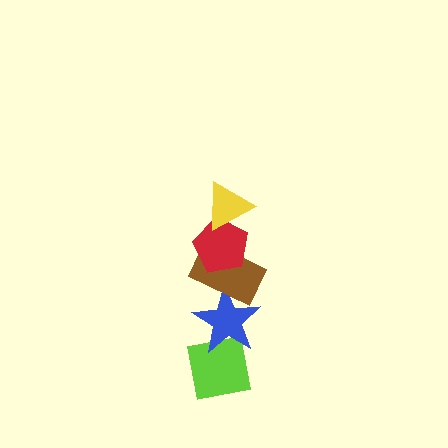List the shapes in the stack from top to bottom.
From top to bottom: the yellow triangle, the red pentagon, the brown rectangle, the blue star, the lime square.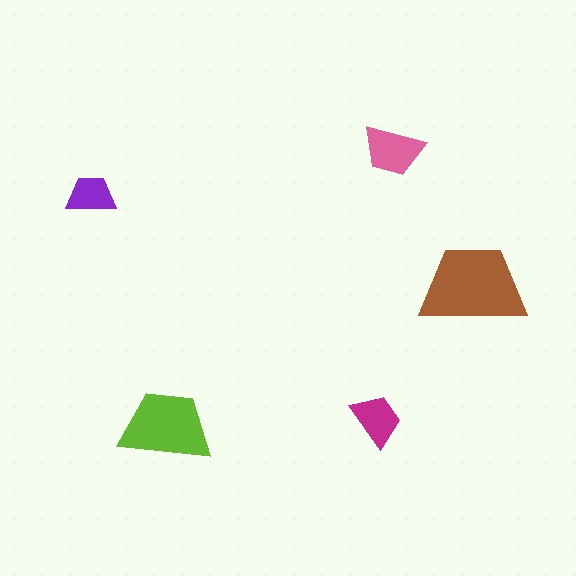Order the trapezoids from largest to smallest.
the brown one, the lime one, the pink one, the magenta one, the purple one.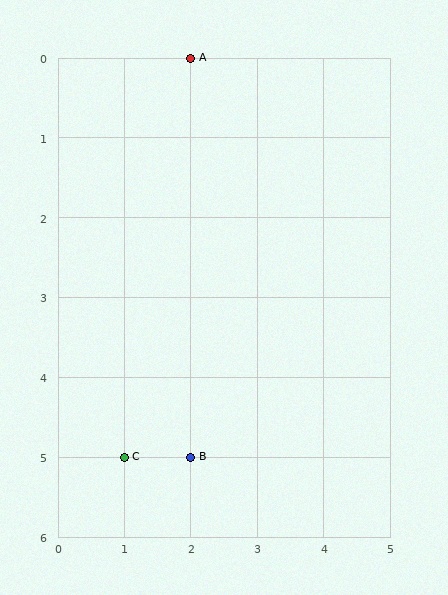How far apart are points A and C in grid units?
Points A and C are 1 column and 5 rows apart (about 5.1 grid units diagonally).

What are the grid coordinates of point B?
Point B is at grid coordinates (2, 5).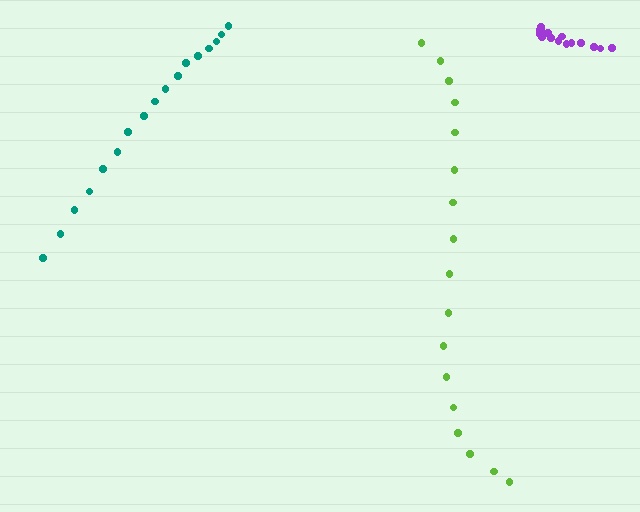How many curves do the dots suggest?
There are 3 distinct paths.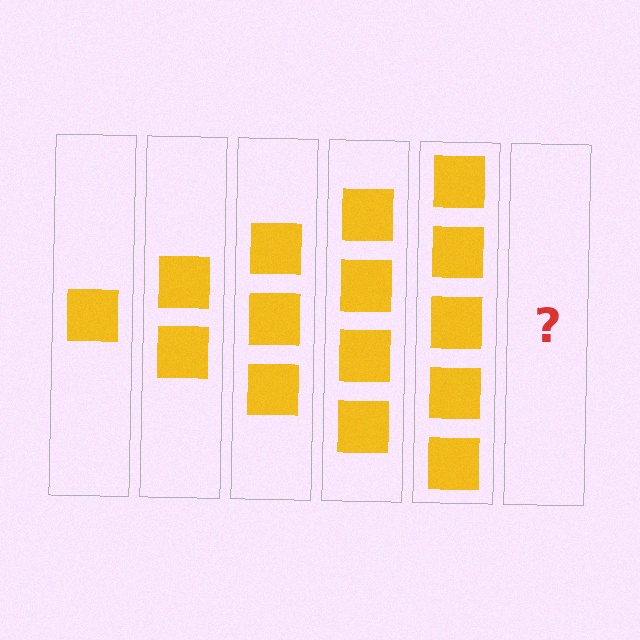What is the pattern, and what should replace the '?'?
The pattern is that each step adds one more square. The '?' should be 6 squares.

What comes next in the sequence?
The next element should be 6 squares.